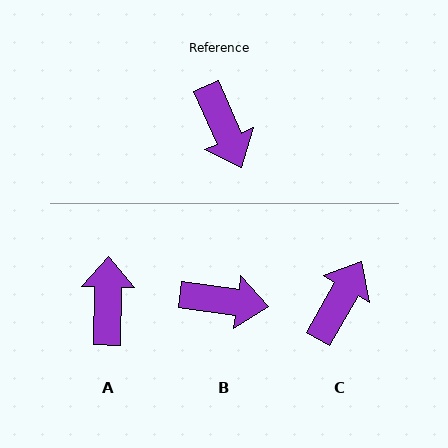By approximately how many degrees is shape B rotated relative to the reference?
Approximately 58 degrees counter-clockwise.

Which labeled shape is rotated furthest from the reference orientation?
A, about 155 degrees away.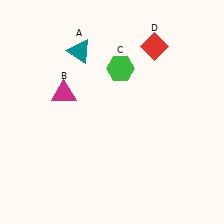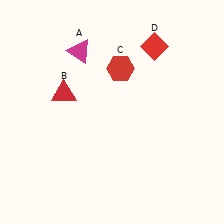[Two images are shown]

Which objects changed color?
A changed from teal to magenta. B changed from magenta to red. C changed from green to red.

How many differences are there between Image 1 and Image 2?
There are 3 differences between the two images.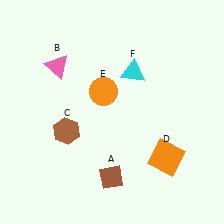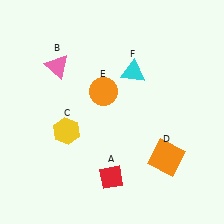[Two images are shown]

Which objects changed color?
A changed from brown to red. C changed from brown to yellow.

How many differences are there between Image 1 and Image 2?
There are 2 differences between the two images.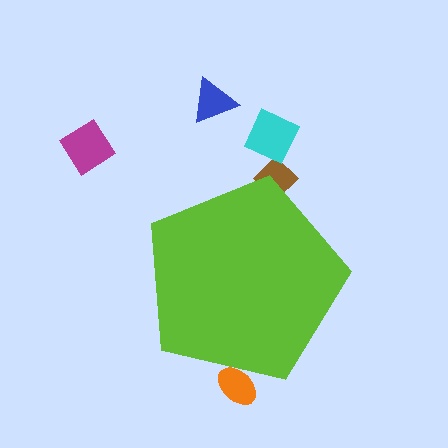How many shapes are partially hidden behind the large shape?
2 shapes are partially hidden.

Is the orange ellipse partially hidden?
Yes, the orange ellipse is partially hidden behind the lime pentagon.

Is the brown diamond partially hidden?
Yes, the brown diamond is partially hidden behind the lime pentagon.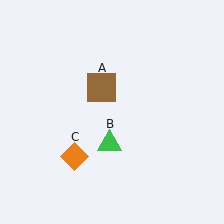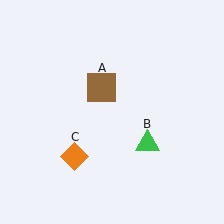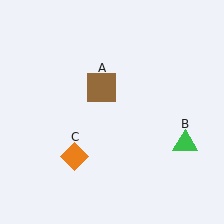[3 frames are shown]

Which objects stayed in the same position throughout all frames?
Brown square (object A) and orange diamond (object C) remained stationary.